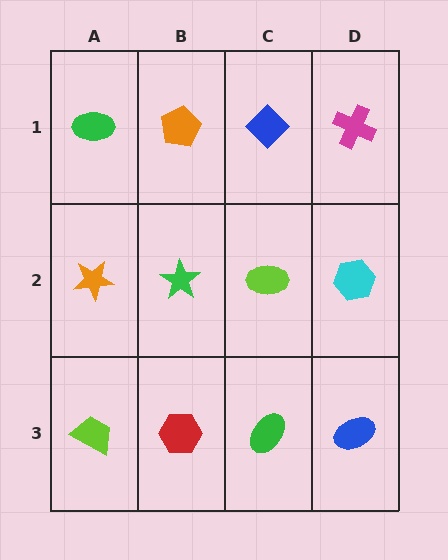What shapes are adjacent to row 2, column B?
An orange pentagon (row 1, column B), a red hexagon (row 3, column B), an orange star (row 2, column A), a lime ellipse (row 2, column C).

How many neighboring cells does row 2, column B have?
4.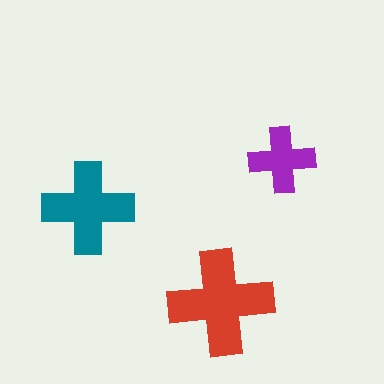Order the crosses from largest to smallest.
the red one, the teal one, the purple one.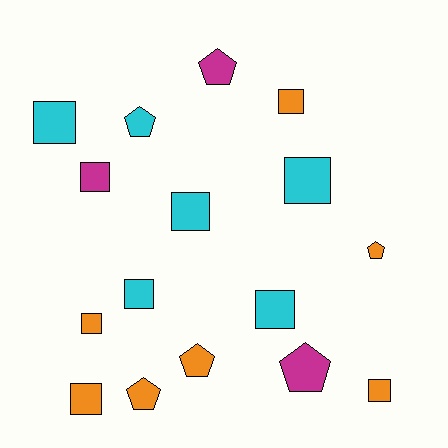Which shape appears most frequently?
Square, with 10 objects.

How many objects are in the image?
There are 16 objects.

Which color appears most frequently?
Orange, with 7 objects.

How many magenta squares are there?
There is 1 magenta square.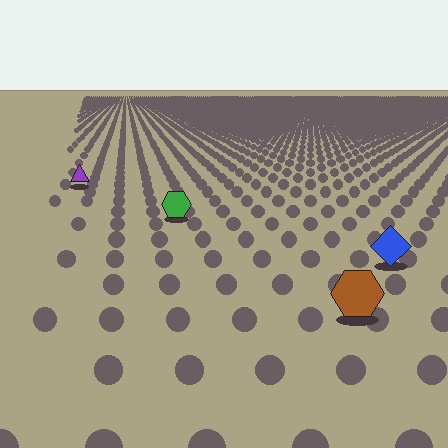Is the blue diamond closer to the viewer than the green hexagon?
Yes. The blue diamond is closer — you can tell from the texture gradient: the ground texture is coarser near it.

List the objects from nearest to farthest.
From nearest to farthest: the brown hexagon, the blue diamond, the green hexagon, the purple triangle.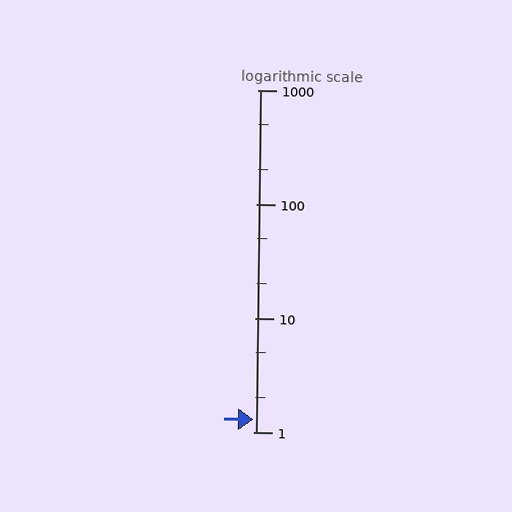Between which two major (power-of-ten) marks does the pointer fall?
The pointer is between 1 and 10.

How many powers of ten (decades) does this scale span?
The scale spans 3 decades, from 1 to 1000.